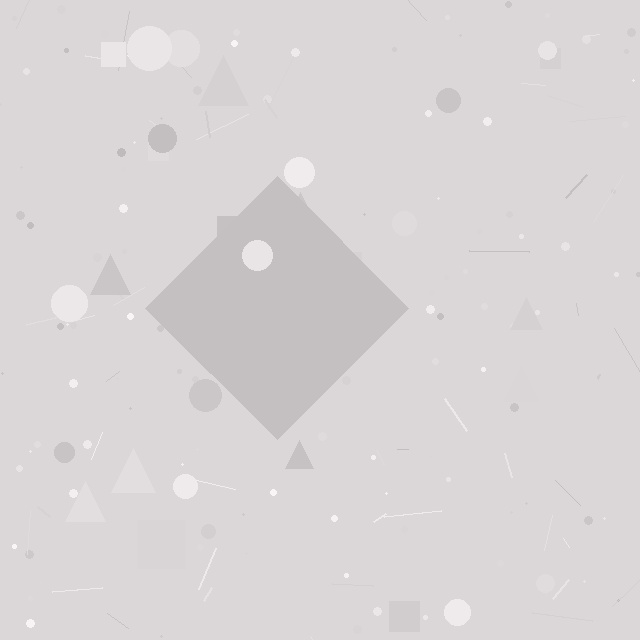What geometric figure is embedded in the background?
A diamond is embedded in the background.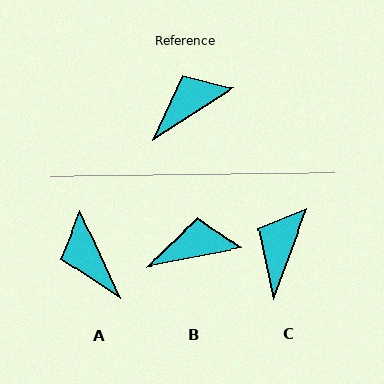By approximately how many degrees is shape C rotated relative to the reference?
Approximately 37 degrees counter-clockwise.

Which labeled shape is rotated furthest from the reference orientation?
A, about 82 degrees away.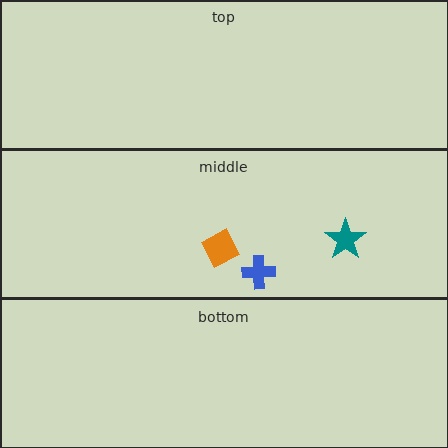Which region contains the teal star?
The middle region.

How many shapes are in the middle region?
3.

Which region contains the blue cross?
The middle region.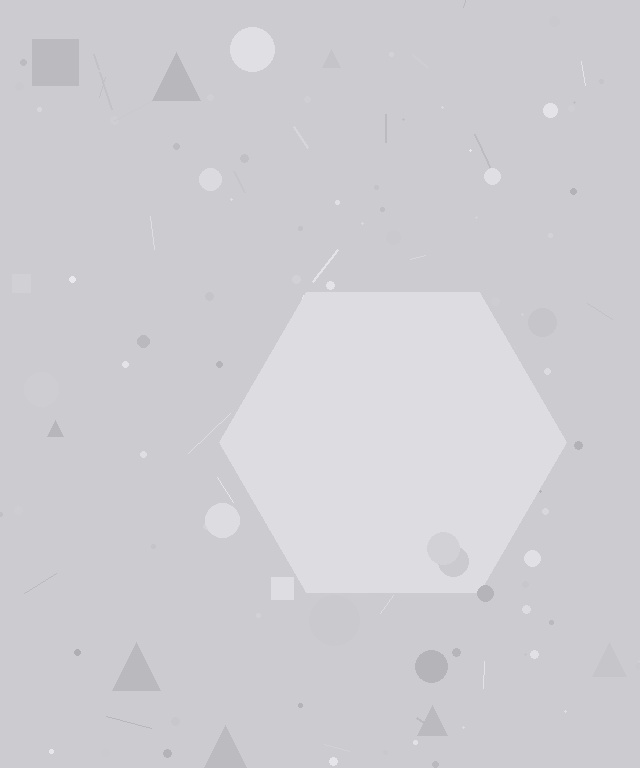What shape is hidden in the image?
A hexagon is hidden in the image.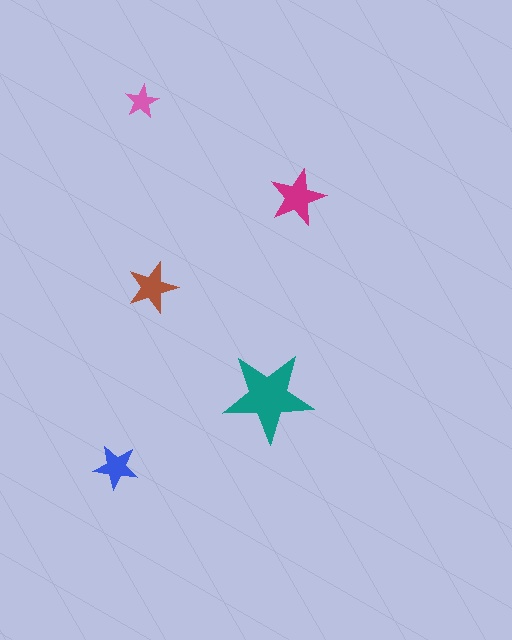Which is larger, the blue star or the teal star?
The teal one.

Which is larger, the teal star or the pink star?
The teal one.